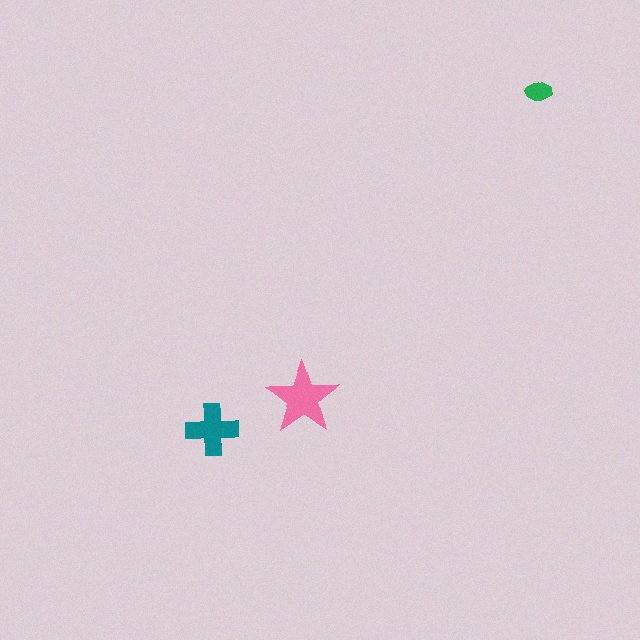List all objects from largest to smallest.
The pink star, the teal cross, the green ellipse.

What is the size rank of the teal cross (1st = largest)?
2nd.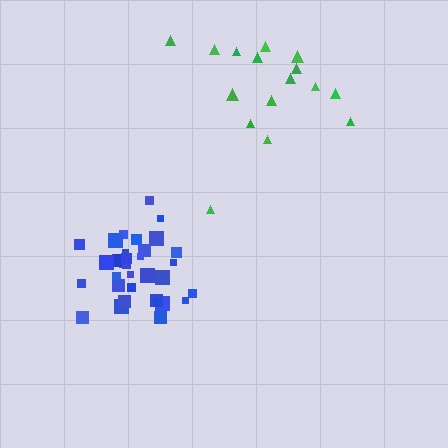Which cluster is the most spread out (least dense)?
Green.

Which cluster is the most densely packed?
Blue.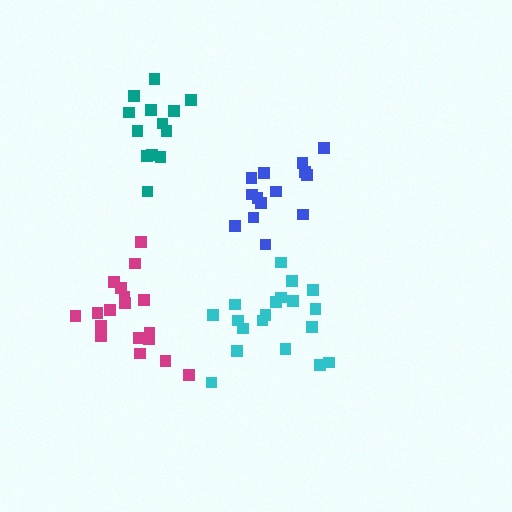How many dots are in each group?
Group 1: 14 dots, Group 2: 18 dots, Group 3: 13 dots, Group 4: 19 dots (64 total).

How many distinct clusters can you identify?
There are 4 distinct clusters.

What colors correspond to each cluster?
The clusters are colored: blue, magenta, teal, cyan.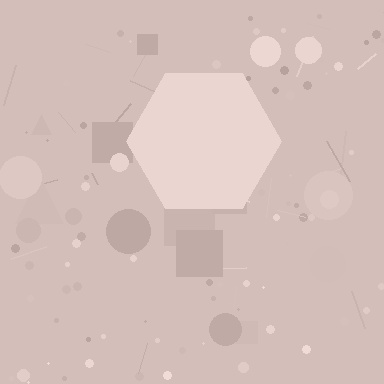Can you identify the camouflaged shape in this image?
The camouflaged shape is a hexagon.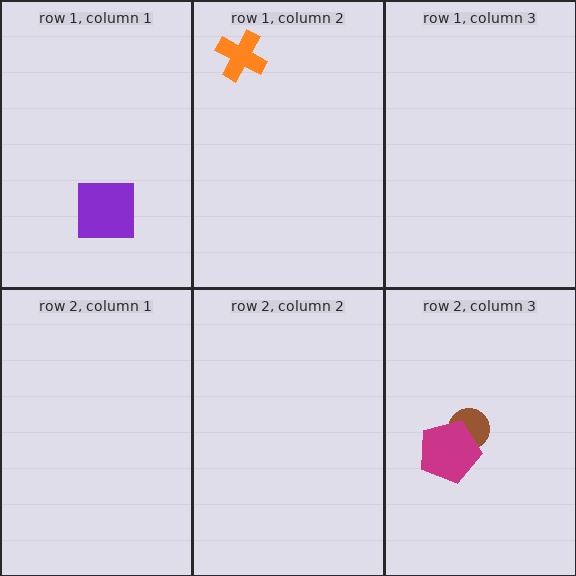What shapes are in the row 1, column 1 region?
The purple square.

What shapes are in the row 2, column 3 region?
The brown circle, the magenta pentagon.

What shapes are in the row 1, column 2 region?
The orange cross.